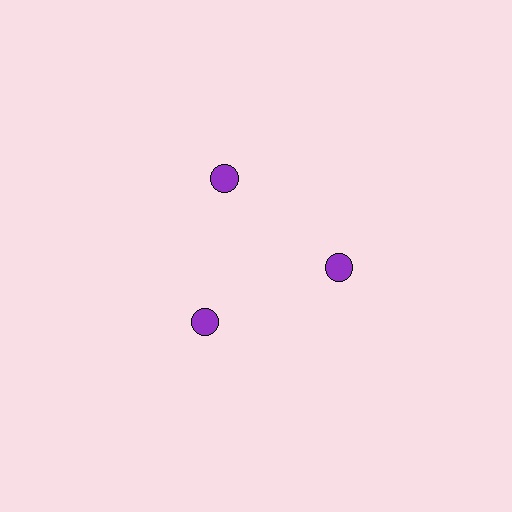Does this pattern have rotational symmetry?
Yes, this pattern has 3-fold rotational symmetry. It looks the same after rotating 120 degrees around the center.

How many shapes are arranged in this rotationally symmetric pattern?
There are 3 shapes, arranged in 3 groups of 1.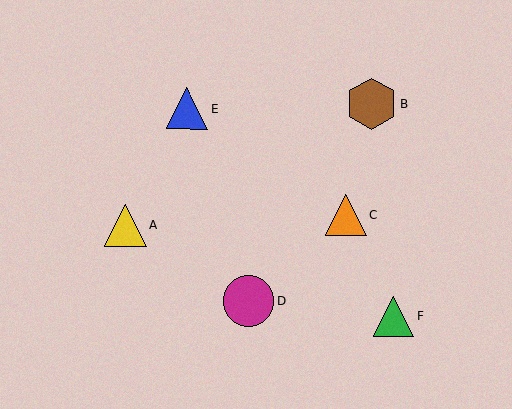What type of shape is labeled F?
Shape F is a green triangle.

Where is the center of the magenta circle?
The center of the magenta circle is at (249, 301).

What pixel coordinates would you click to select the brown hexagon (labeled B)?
Click at (371, 103) to select the brown hexagon B.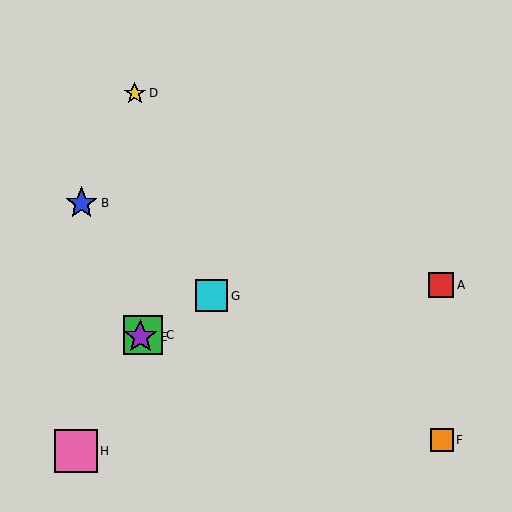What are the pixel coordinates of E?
Object E is at (140, 337).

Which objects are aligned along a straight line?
Objects C, E, G are aligned along a straight line.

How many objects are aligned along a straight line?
3 objects (C, E, G) are aligned along a straight line.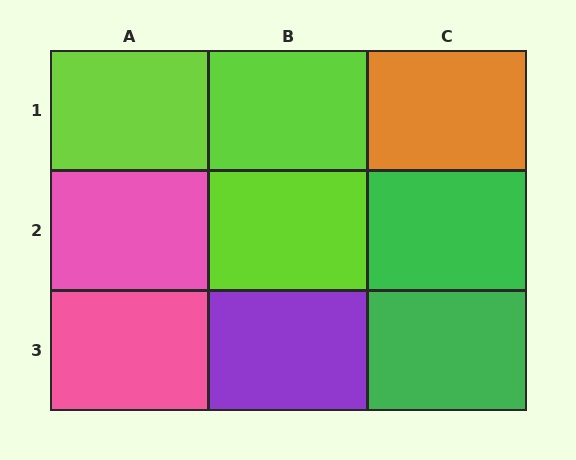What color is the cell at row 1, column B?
Lime.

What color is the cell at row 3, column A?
Pink.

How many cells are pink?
2 cells are pink.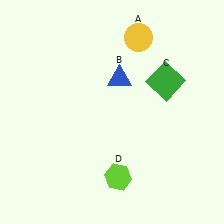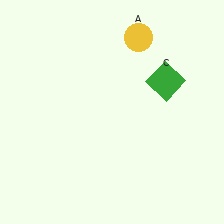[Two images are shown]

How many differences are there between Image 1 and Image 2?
There are 2 differences between the two images.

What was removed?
The blue triangle (B), the lime hexagon (D) were removed in Image 2.